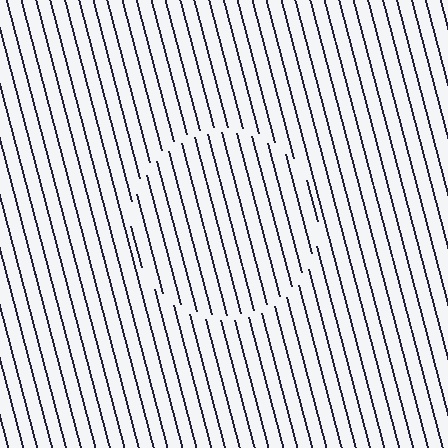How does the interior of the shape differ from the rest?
The interior of the shape contains the same grating, shifted by half a period — the contour is defined by the phase discontinuity where line-ends from the inner and outer gratings abut.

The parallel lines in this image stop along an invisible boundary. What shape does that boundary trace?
An illusory circle. The interior of the shape contains the same grating, shifted by half a period — the contour is defined by the phase discontinuity where line-ends from the inner and outer gratings abut.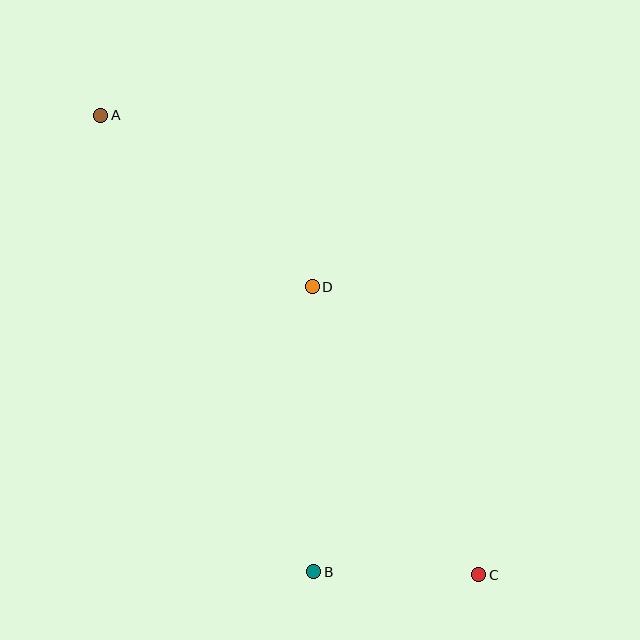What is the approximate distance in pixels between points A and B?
The distance between A and B is approximately 504 pixels.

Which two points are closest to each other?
Points B and C are closest to each other.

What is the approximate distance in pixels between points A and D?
The distance between A and D is approximately 273 pixels.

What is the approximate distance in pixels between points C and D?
The distance between C and D is approximately 333 pixels.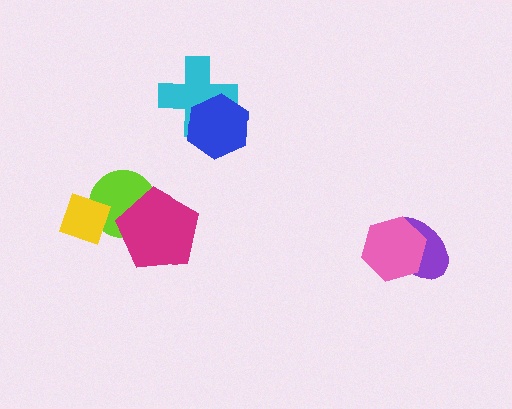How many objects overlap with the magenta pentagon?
1 object overlaps with the magenta pentagon.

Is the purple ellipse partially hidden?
Yes, it is partially covered by another shape.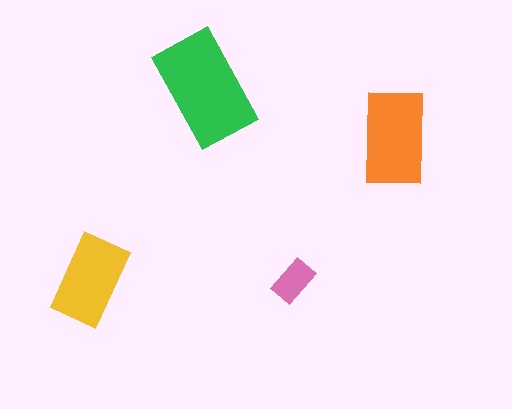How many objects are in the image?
There are 4 objects in the image.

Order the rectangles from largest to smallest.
the green one, the orange one, the yellow one, the pink one.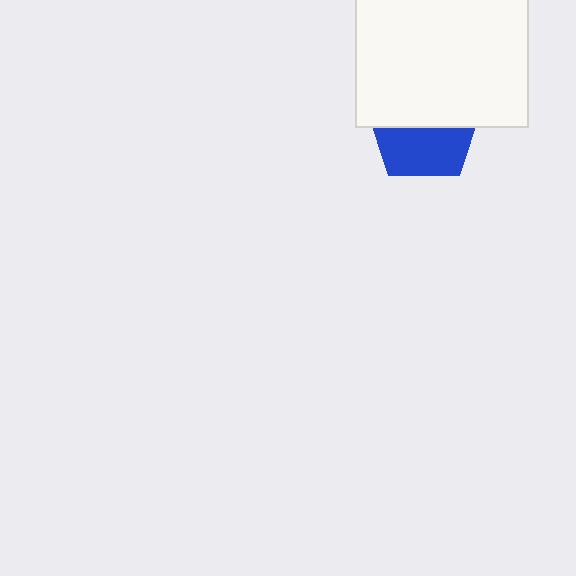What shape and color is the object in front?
The object in front is a white rectangle.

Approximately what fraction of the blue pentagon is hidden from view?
Roughly 52% of the blue pentagon is hidden behind the white rectangle.